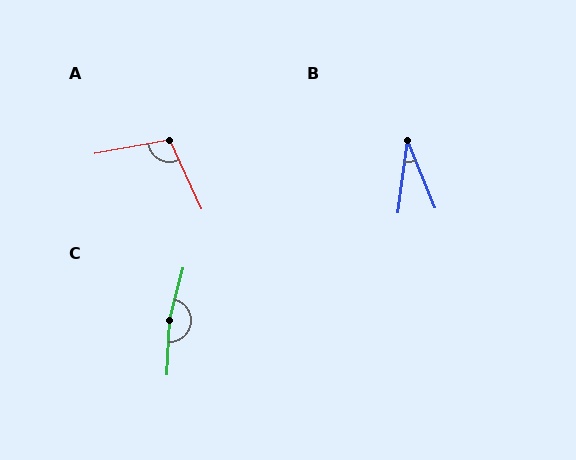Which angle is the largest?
C, at approximately 168 degrees.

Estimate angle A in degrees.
Approximately 104 degrees.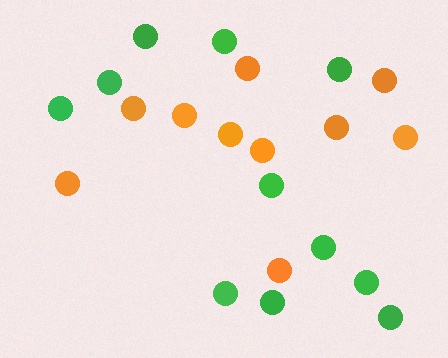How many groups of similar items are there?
There are 2 groups: one group of green circles (11) and one group of orange circles (10).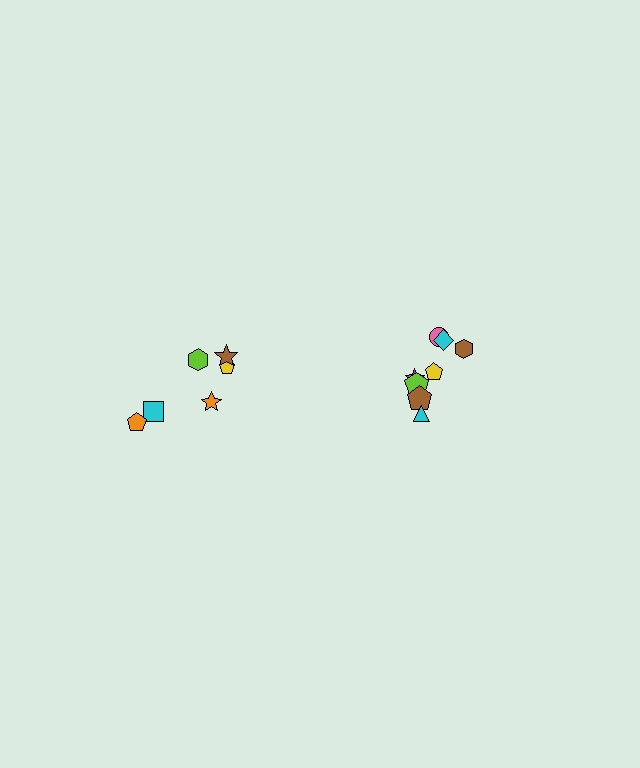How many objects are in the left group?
There are 6 objects.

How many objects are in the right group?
There are 8 objects.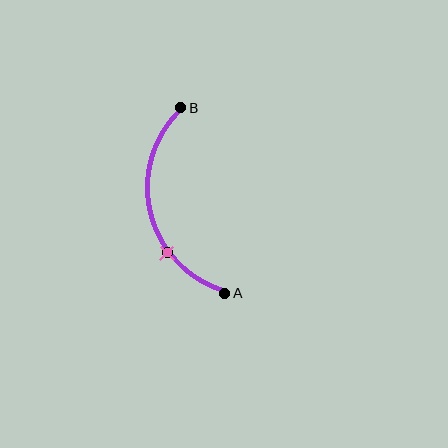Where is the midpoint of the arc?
The arc midpoint is the point on the curve farthest from the straight line joining A and B. It sits to the left of that line.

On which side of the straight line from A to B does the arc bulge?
The arc bulges to the left of the straight line connecting A and B.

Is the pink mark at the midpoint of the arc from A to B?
No. The pink mark lies on the arc but is closer to endpoint A. The arc midpoint would be at the point on the curve equidistant along the arc from both A and B.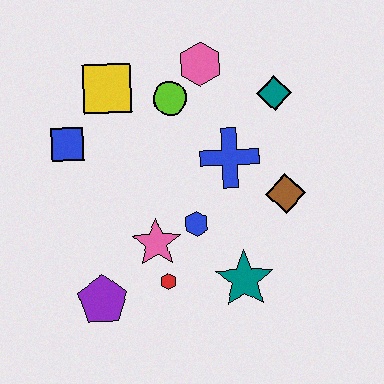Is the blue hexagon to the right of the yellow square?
Yes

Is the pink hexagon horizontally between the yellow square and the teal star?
Yes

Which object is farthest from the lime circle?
The purple pentagon is farthest from the lime circle.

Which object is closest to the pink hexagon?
The lime circle is closest to the pink hexagon.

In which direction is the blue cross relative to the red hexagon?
The blue cross is above the red hexagon.